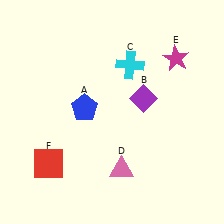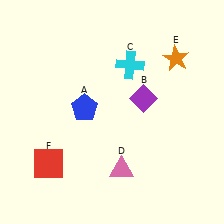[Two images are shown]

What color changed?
The star (E) changed from magenta in Image 1 to orange in Image 2.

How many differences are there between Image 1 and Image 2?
There is 1 difference between the two images.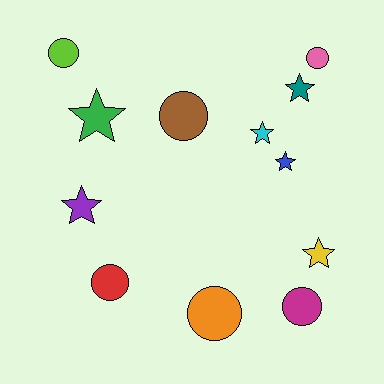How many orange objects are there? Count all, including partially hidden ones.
There is 1 orange object.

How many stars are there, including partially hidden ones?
There are 6 stars.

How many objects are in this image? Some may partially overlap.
There are 12 objects.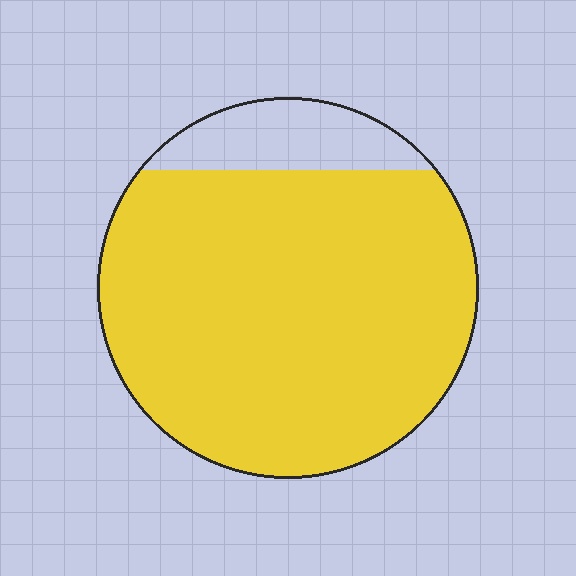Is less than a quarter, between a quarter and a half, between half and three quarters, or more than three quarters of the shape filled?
More than three quarters.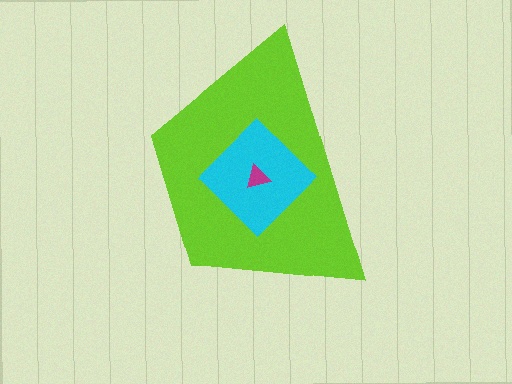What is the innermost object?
The magenta triangle.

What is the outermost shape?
The lime trapezoid.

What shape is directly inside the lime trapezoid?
The cyan diamond.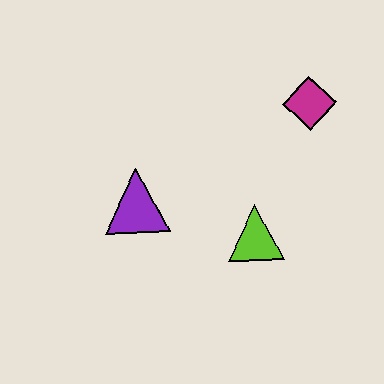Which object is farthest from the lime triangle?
The magenta diamond is farthest from the lime triangle.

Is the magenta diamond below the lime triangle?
No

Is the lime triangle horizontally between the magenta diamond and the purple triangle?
Yes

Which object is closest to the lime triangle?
The purple triangle is closest to the lime triangle.